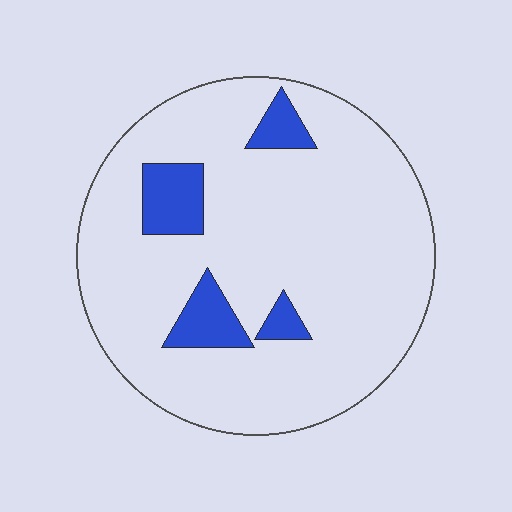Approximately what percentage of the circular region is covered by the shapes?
Approximately 10%.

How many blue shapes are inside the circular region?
4.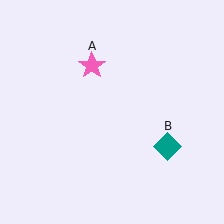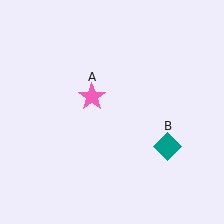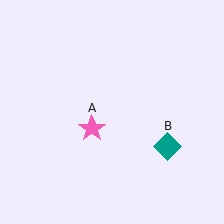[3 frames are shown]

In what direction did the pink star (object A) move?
The pink star (object A) moved down.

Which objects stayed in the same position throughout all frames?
Teal diamond (object B) remained stationary.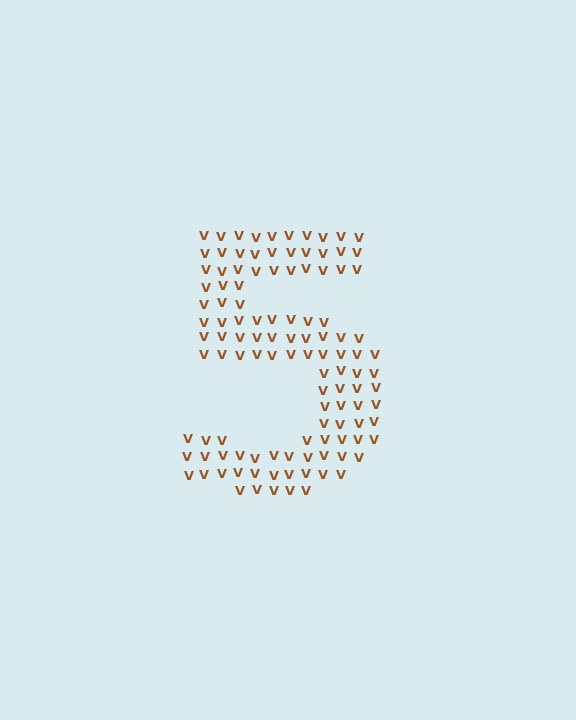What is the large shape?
The large shape is the digit 5.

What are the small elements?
The small elements are letter V's.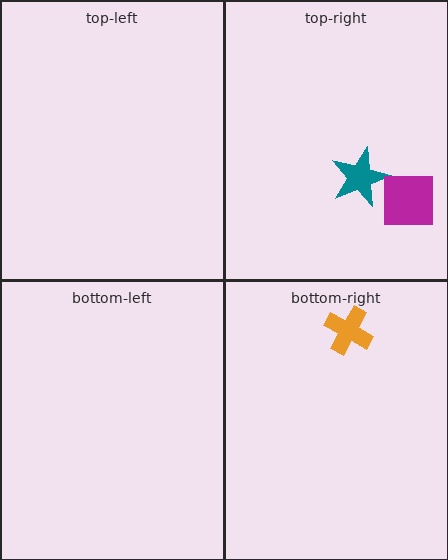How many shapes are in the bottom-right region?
1.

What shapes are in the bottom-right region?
The orange cross.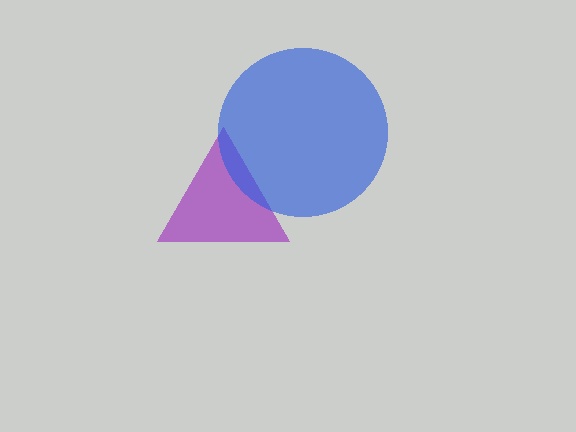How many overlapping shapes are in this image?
There are 2 overlapping shapes in the image.